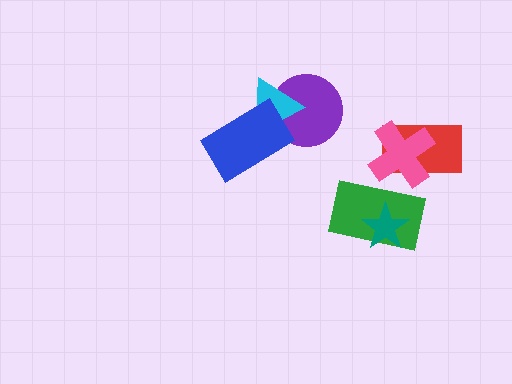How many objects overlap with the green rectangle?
2 objects overlap with the green rectangle.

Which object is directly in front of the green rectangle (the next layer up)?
The pink cross is directly in front of the green rectangle.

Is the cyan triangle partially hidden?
Yes, it is partially covered by another shape.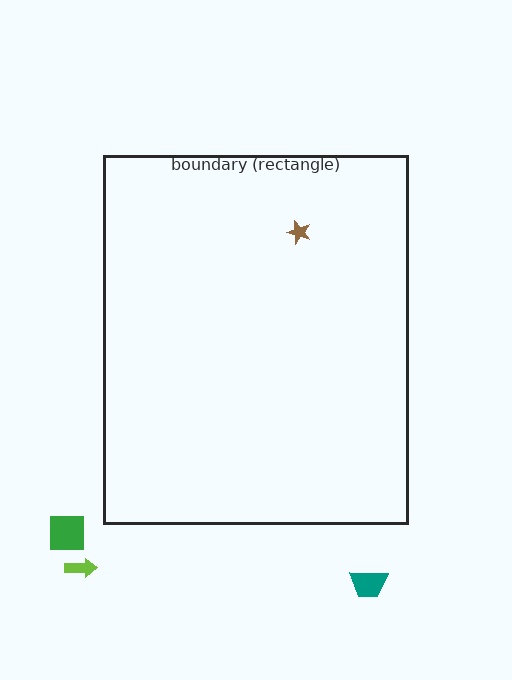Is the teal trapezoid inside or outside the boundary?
Outside.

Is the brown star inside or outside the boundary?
Inside.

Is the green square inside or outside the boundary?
Outside.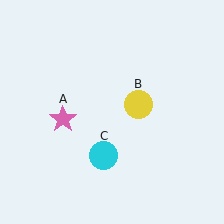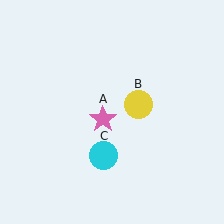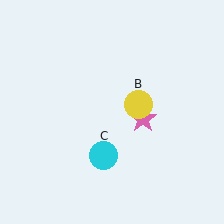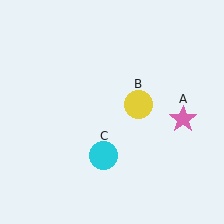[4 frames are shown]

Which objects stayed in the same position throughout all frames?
Yellow circle (object B) and cyan circle (object C) remained stationary.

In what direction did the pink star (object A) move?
The pink star (object A) moved right.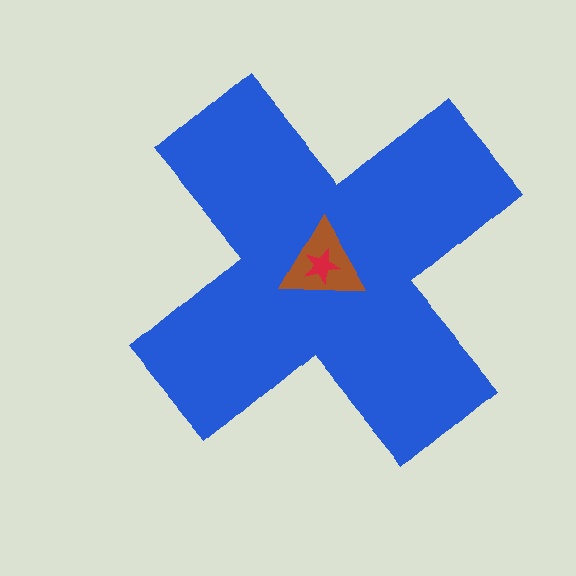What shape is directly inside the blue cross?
The brown triangle.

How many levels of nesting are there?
3.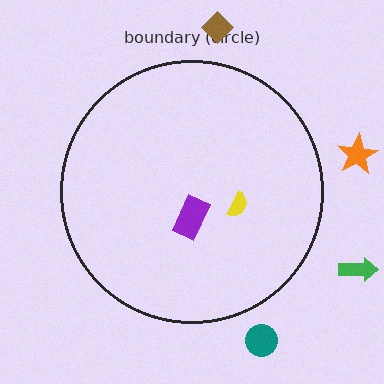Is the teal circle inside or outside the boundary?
Outside.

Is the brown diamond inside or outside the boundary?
Outside.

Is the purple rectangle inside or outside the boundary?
Inside.